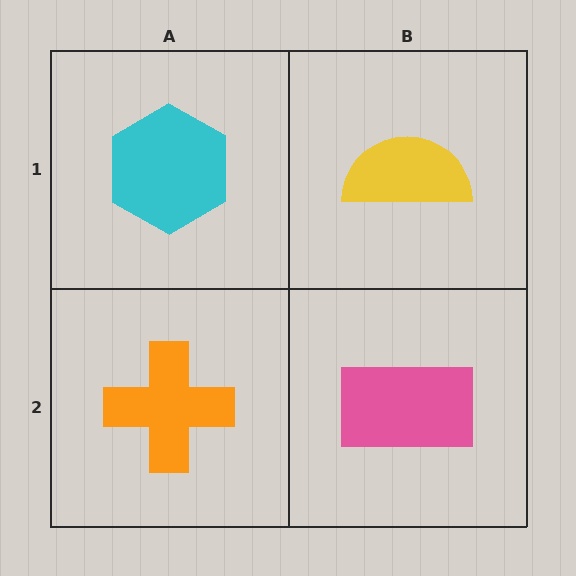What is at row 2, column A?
An orange cross.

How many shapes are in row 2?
2 shapes.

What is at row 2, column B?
A pink rectangle.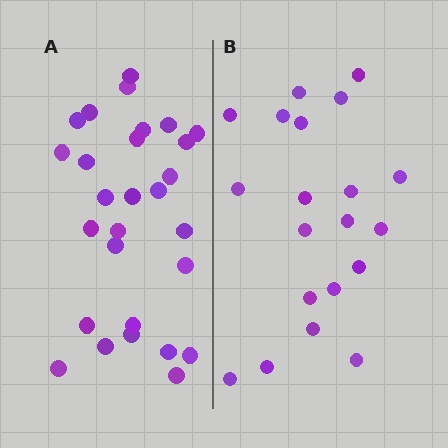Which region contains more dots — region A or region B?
Region A (the left region) has more dots.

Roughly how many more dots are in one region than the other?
Region A has roughly 8 or so more dots than region B.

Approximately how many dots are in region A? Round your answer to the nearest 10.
About 30 dots. (The exact count is 28, which rounds to 30.)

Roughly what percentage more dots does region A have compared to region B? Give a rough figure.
About 40% more.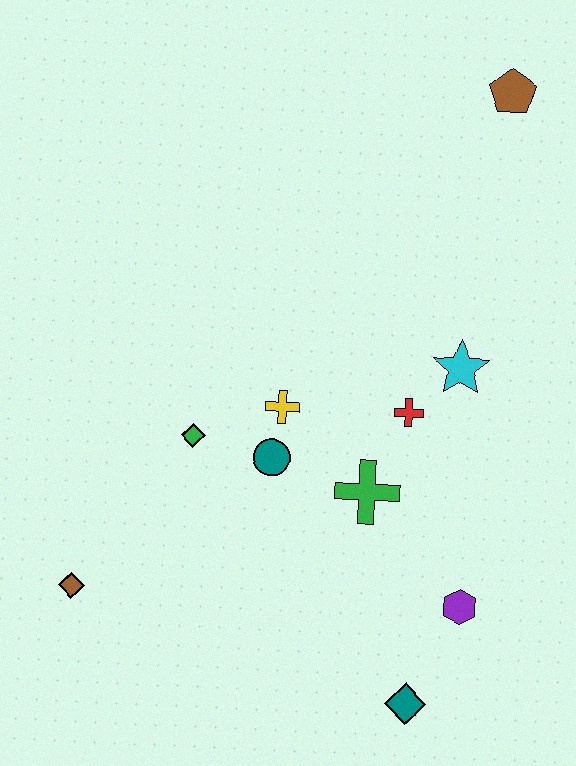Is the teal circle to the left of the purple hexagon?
Yes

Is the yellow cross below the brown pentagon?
Yes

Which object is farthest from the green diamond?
The brown pentagon is farthest from the green diamond.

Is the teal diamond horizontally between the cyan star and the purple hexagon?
No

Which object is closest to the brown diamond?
The green diamond is closest to the brown diamond.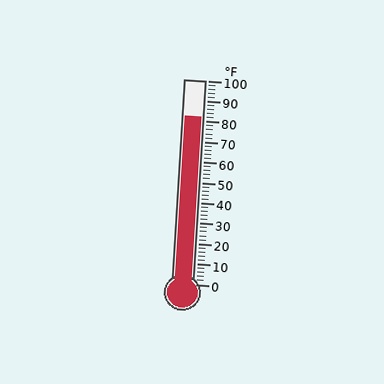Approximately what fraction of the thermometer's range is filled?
The thermometer is filled to approximately 80% of its range.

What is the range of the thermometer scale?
The thermometer scale ranges from 0°F to 100°F.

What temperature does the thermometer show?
The thermometer shows approximately 82°F.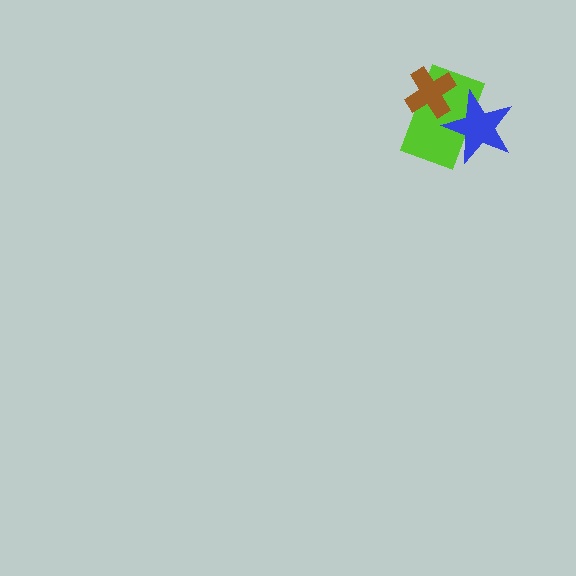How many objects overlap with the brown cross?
1 object overlaps with the brown cross.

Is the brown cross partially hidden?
No, no other shape covers it.